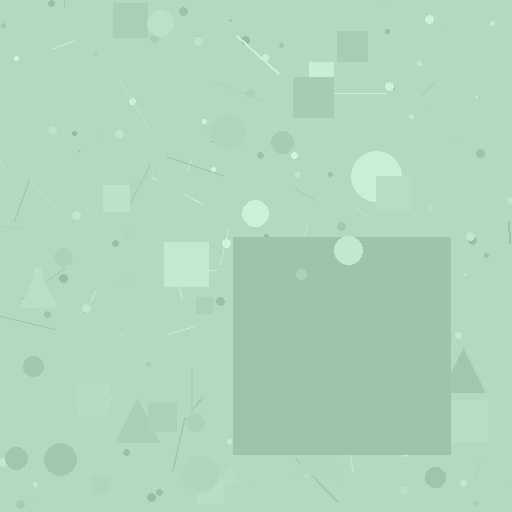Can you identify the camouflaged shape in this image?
The camouflaged shape is a square.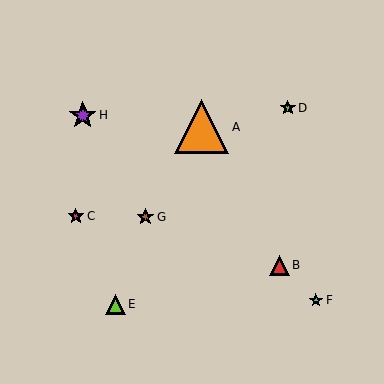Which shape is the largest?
The orange triangle (labeled A) is the largest.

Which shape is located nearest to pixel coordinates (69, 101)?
The purple star (labeled H) at (83, 115) is nearest to that location.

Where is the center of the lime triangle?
The center of the lime triangle is at (115, 304).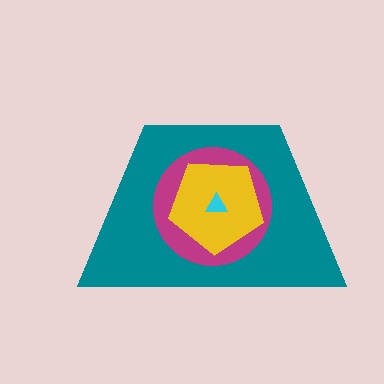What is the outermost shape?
The teal trapezoid.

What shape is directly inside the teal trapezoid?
The magenta circle.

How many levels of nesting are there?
4.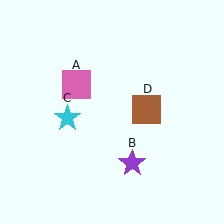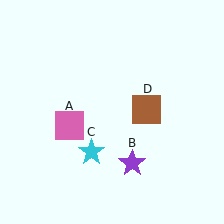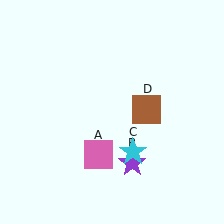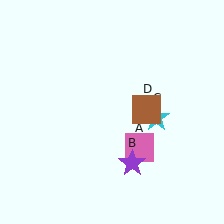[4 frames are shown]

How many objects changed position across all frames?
2 objects changed position: pink square (object A), cyan star (object C).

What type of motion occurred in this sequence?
The pink square (object A), cyan star (object C) rotated counterclockwise around the center of the scene.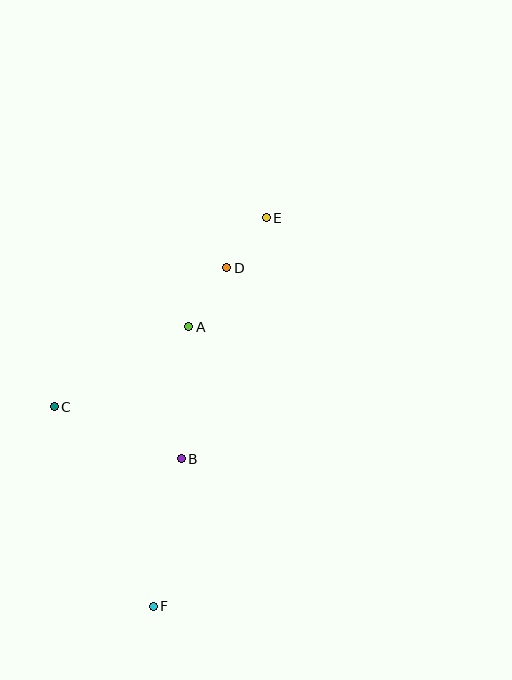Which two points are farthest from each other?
Points E and F are farthest from each other.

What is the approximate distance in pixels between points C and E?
The distance between C and E is approximately 283 pixels.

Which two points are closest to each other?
Points D and E are closest to each other.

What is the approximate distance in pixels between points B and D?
The distance between B and D is approximately 197 pixels.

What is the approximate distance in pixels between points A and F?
The distance between A and F is approximately 282 pixels.